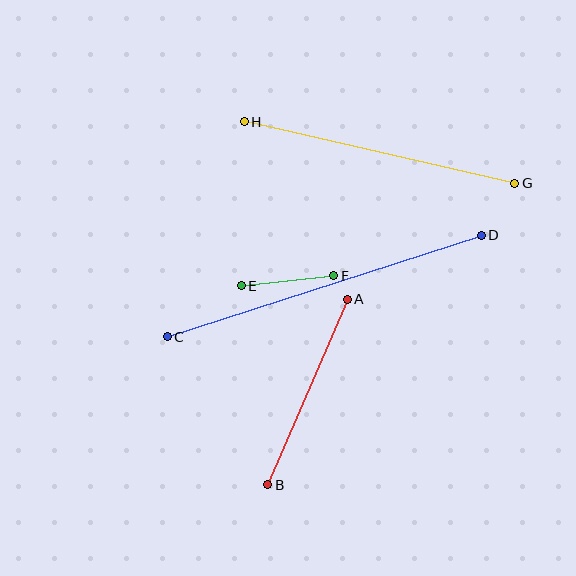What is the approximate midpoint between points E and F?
The midpoint is at approximately (287, 281) pixels.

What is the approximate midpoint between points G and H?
The midpoint is at approximately (379, 152) pixels.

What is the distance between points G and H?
The distance is approximately 277 pixels.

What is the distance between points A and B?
The distance is approximately 202 pixels.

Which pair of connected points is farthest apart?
Points C and D are farthest apart.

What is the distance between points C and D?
The distance is approximately 330 pixels.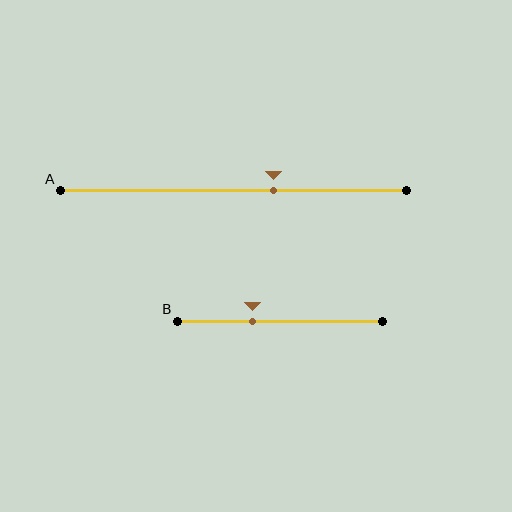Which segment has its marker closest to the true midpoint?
Segment A has its marker closest to the true midpoint.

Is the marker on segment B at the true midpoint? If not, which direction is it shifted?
No, the marker on segment B is shifted to the left by about 13% of the segment length.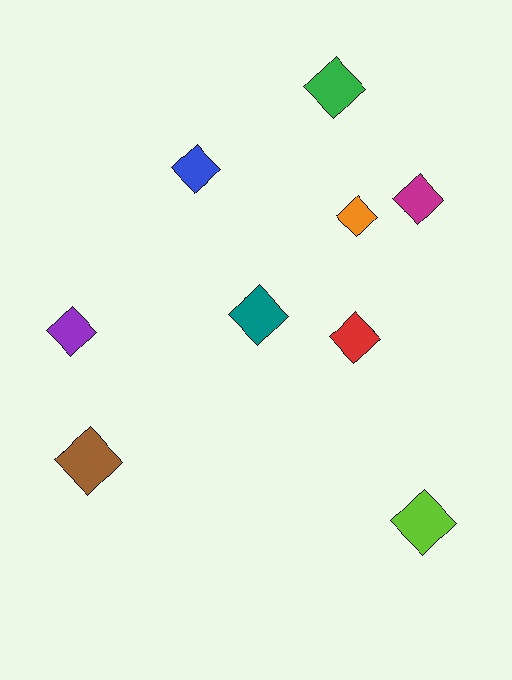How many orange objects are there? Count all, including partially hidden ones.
There is 1 orange object.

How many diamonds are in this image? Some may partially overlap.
There are 9 diamonds.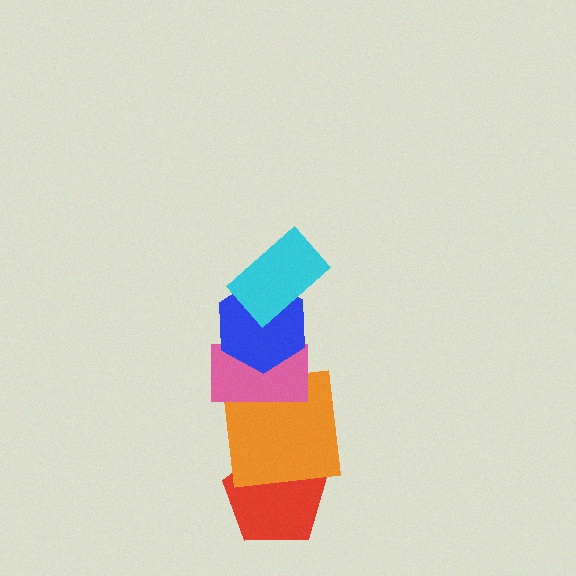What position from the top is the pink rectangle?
The pink rectangle is 3rd from the top.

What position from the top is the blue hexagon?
The blue hexagon is 2nd from the top.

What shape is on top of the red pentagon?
The orange square is on top of the red pentagon.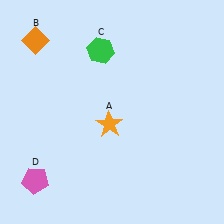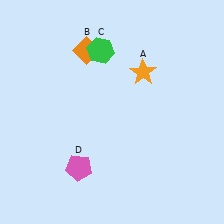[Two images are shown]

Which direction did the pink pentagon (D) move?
The pink pentagon (D) moved right.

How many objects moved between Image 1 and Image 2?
3 objects moved between the two images.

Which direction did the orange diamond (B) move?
The orange diamond (B) moved right.